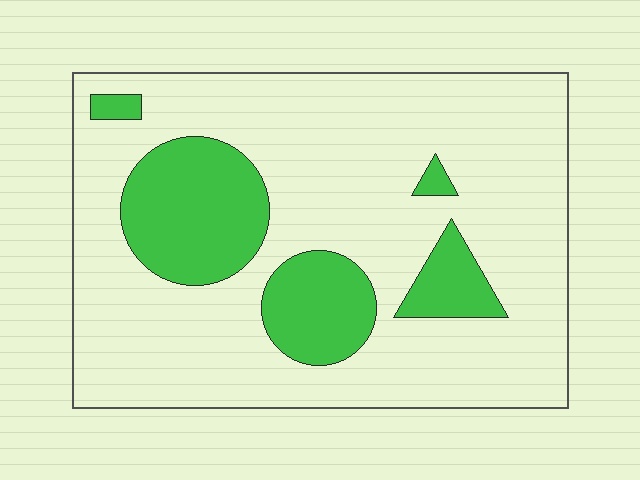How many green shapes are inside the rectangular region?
5.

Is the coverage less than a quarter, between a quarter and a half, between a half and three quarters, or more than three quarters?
Less than a quarter.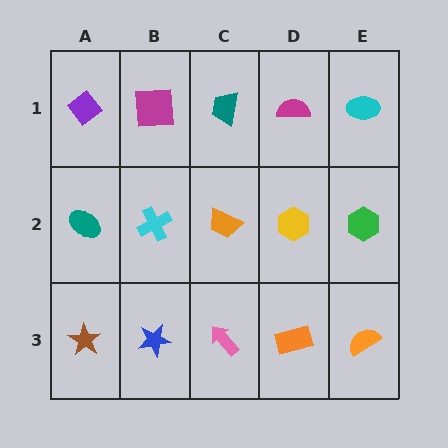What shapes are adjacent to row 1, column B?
A cyan cross (row 2, column B), a purple diamond (row 1, column A), a teal trapezoid (row 1, column C).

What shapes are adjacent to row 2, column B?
A magenta square (row 1, column B), a blue star (row 3, column B), a teal ellipse (row 2, column A), an orange trapezoid (row 2, column C).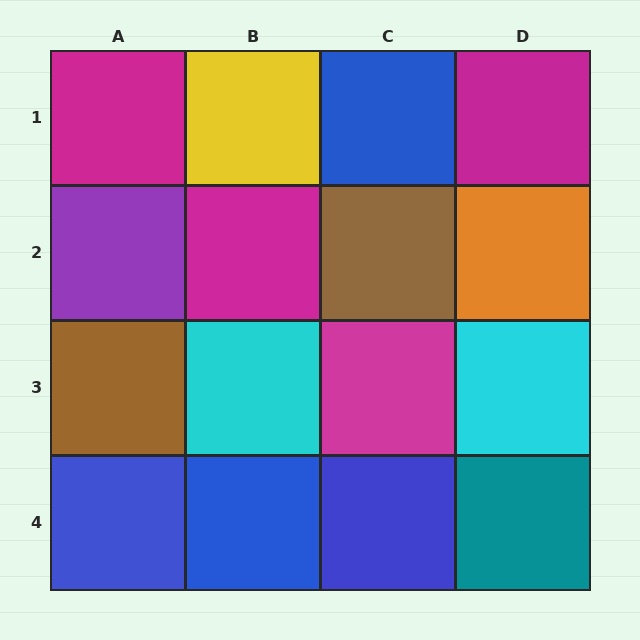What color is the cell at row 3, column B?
Cyan.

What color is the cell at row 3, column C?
Magenta.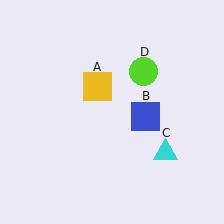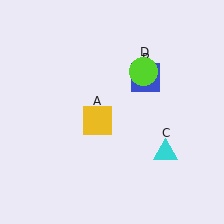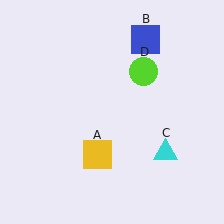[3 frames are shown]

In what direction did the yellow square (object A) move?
The yellow square (object A) moved down.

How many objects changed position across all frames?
2 objects changed position: yellow square (object A), blue square (object B).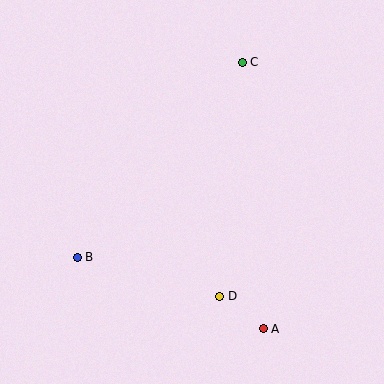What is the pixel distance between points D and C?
The distance between D and C is 235 pixels.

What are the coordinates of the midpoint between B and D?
The midpoint between B and D is at (149, 277).